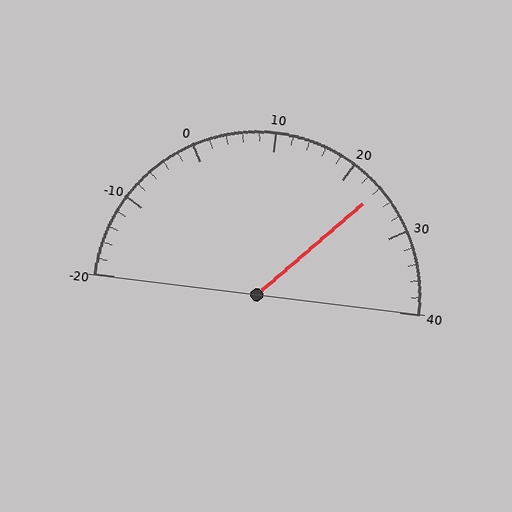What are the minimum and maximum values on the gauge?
The gauge ranges from -20 to 40.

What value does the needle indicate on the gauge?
The needle indicates approximately 24.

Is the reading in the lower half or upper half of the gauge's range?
The reading is in the upper half of the range (-20 to 40).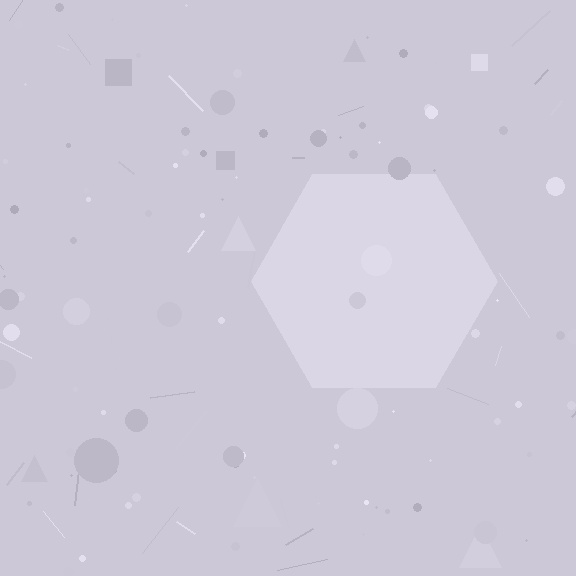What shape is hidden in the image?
A hexagon is hidden in the image.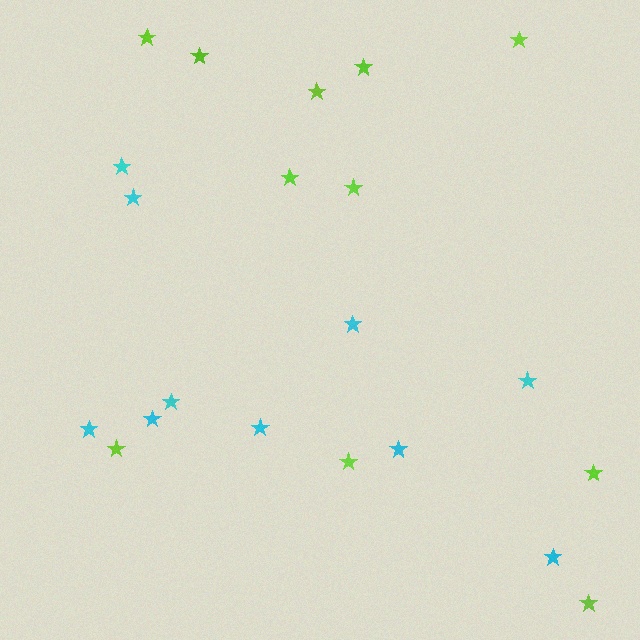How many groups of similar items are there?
There are 2 groups: one group of lime stars (11) and one group of cyan stars (10).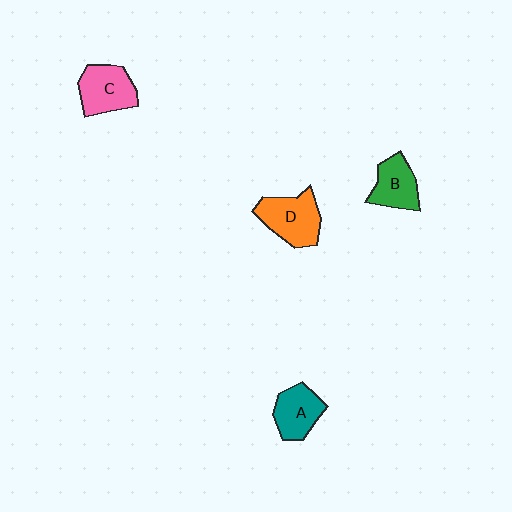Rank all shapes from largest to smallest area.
From largest to smallest: D (orange), C (pink), A (teal), B (green).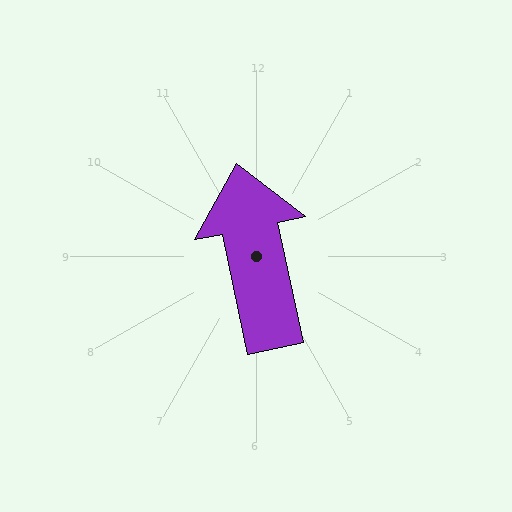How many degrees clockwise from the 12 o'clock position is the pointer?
Approximately 348 degrees.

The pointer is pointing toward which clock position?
Roughly 12 o'clock.